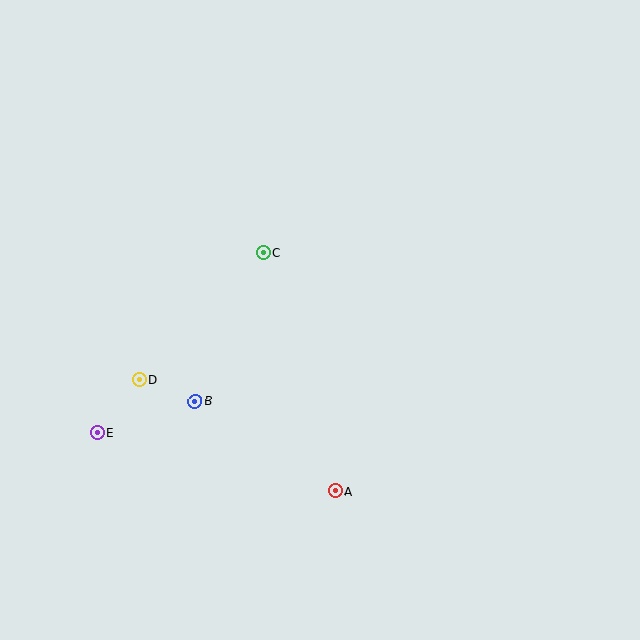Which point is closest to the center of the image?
Point C at (264, 253) is closest to the center.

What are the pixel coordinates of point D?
Point D is at (139, 379).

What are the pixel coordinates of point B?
Point B is at (195, 401).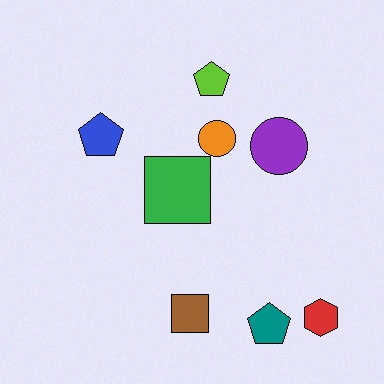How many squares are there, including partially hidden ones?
There are 2 squares.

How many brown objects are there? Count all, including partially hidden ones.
There is 1 brown object.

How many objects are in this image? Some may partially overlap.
There are 8 objects.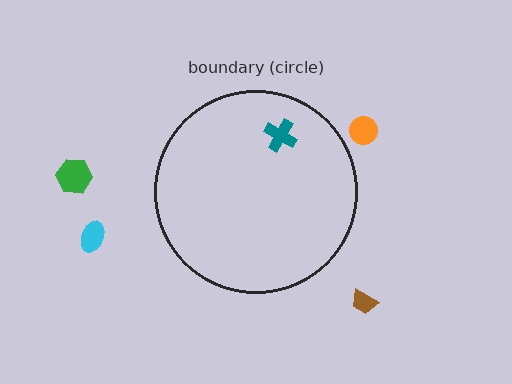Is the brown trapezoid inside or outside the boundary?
Outside.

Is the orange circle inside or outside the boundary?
Outside.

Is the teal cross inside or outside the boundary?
Inside.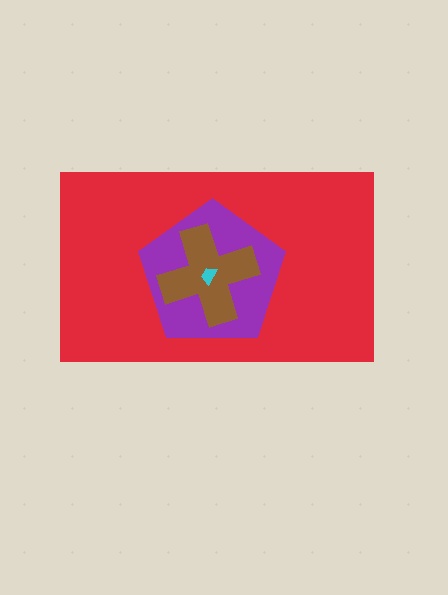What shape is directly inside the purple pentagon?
The brown cross.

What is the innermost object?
The cyan trapezoid.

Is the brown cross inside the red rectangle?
Yes.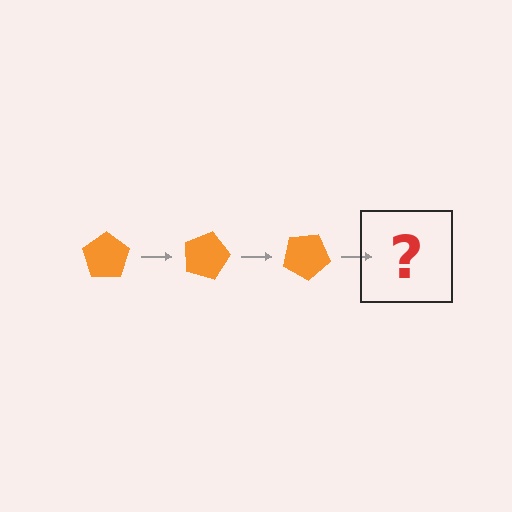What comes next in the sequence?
The next element should be an orange pentagon rotated 45 degrees.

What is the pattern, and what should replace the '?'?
The pattern is that the pentagon rotates 15 degrees each step. The '?' should be an orange pentagon rotated 45 degrees.